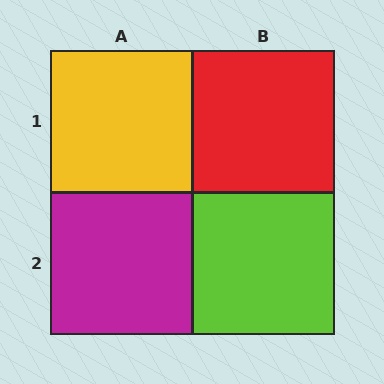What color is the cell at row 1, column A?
Yellow.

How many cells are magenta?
1 cell is magenta.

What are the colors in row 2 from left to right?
Magenta, lime.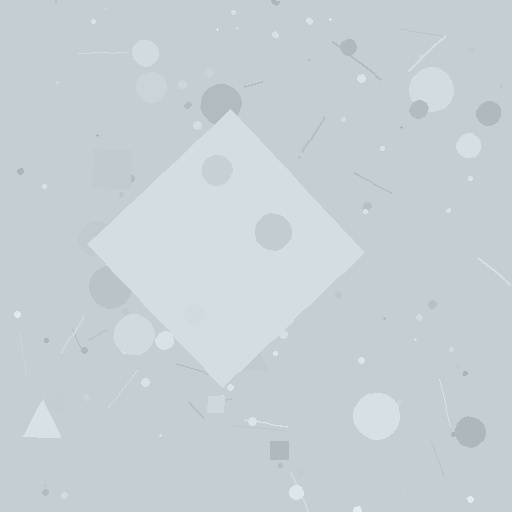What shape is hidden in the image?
A diamond is hidden in the image.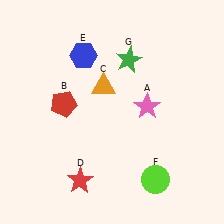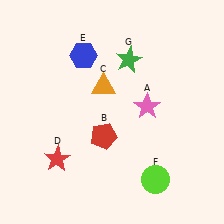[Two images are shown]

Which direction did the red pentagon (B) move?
The red pentagon (B) moved right.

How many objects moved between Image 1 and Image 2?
2 objects moved between the two images.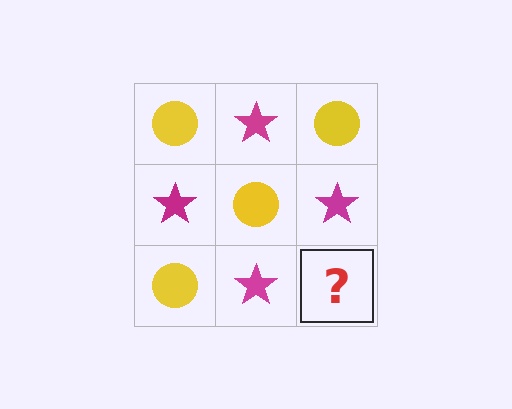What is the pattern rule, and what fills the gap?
The rule is that it alternates yellow circle and magenta star in a checkerboard pattern. The gap should be filled with a yellow circle.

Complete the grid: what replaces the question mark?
The question mark should be replaced with a yellow circle.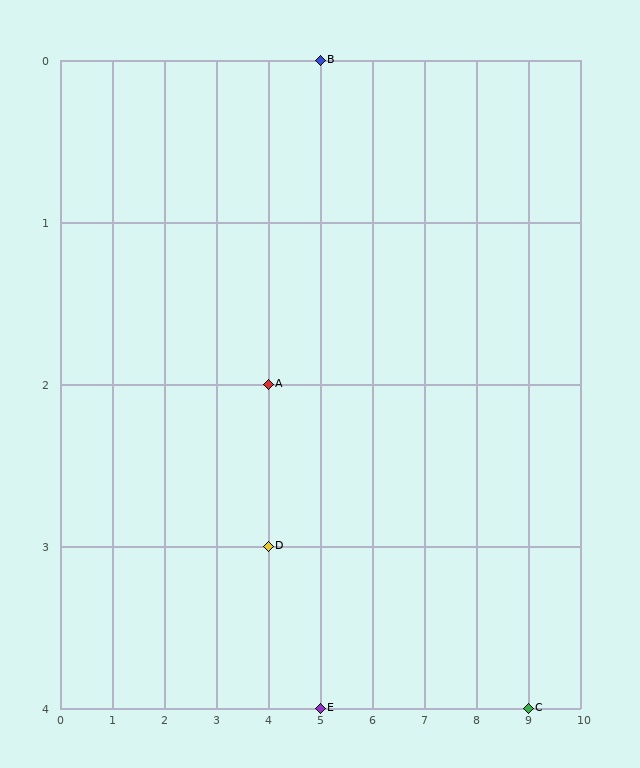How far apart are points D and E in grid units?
Points D and E are 1 column and 1 row apart (about 1.4 grid units diagonally).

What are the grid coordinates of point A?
Point A is at grid coordinates (4, 2).